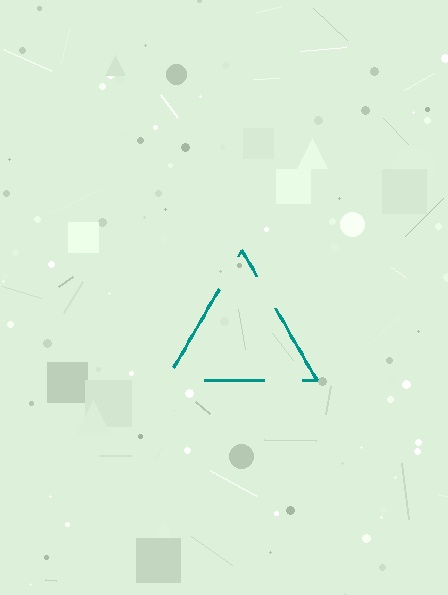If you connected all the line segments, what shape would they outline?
They would outline a triangle.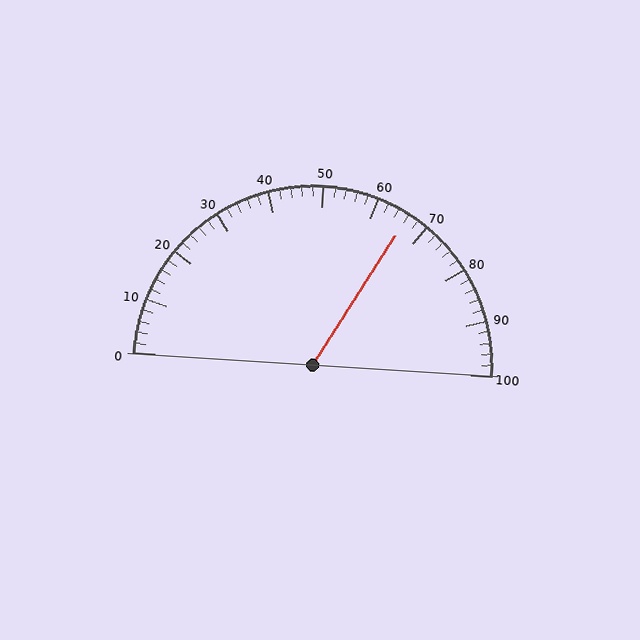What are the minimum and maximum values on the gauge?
The gauge ranges from 0 to 100.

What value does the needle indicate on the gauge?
The needle indicates approximately 66.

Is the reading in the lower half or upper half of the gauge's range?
The reading is in the upper half of the range (0 to 100).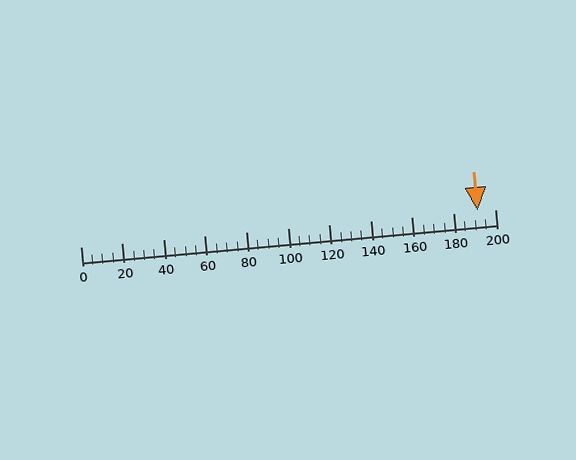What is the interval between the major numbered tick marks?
The major tick marks are spaced 20 units apart.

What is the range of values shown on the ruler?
The ruler shows values from 0 to 200.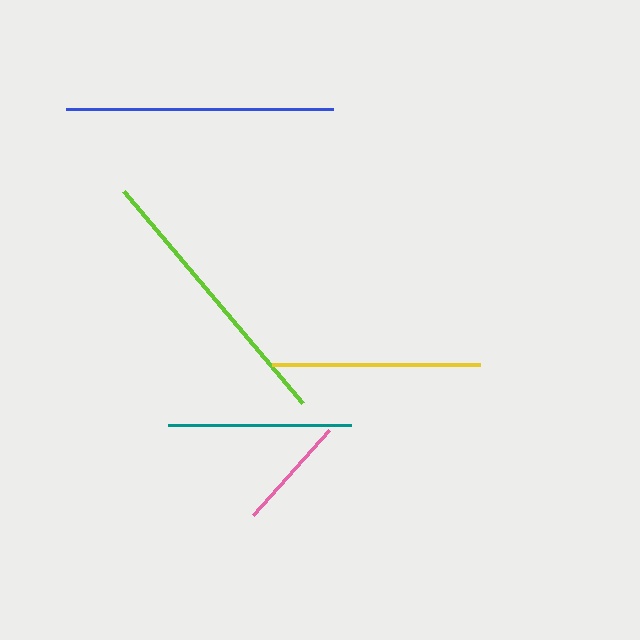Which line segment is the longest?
The lime line is the longest at approximately 278 pixels.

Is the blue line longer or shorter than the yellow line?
The blue line is longer than the yellow line.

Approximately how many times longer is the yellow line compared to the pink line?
The yellow line is approximately 1.8 times the length of the pink line.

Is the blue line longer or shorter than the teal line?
The blue line is longer than the teal line.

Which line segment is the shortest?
The pink line is the shortest at approximately 113 pixels.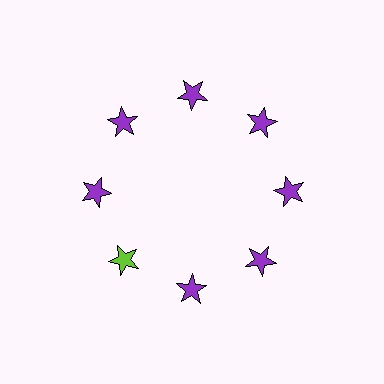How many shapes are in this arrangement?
There are 8 shapes arranged in a ring pattern.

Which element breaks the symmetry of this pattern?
The lime star at roughly the 8 o'clock position breaks the symmetry. All other shapes are purple stars.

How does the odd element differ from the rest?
It has a different color: lime instead of purple.